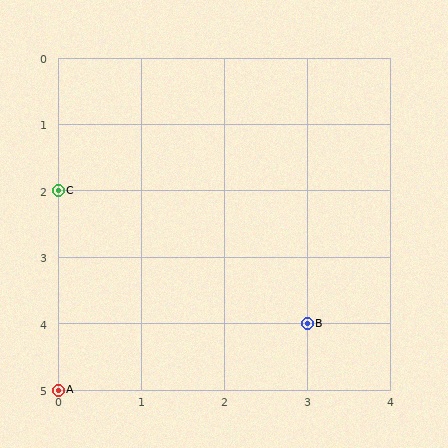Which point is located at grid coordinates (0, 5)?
Point A is at (0, 5).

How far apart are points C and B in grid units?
Points C and B are 3 columns and 2 rows apart (about 3.6 grid units diagonally).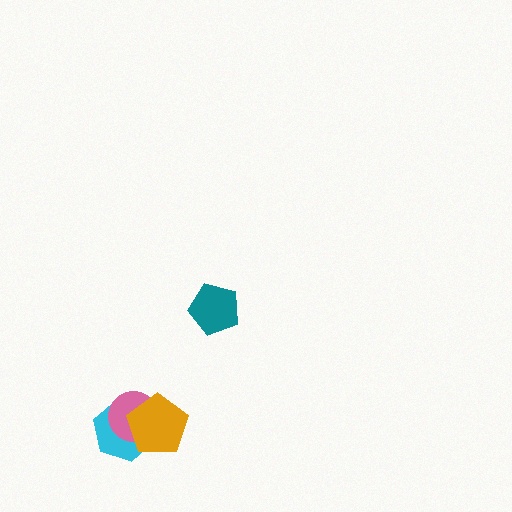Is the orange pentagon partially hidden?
No, no other shape covers it.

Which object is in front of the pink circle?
The orange pentagon is in front of the pink circle.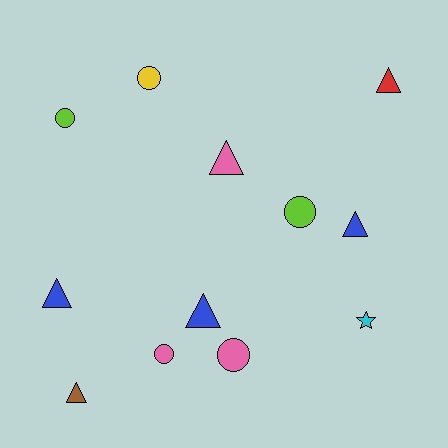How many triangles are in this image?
There are 6 triangles.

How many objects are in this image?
There are 12 objects.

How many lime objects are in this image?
There are 2 lime objects.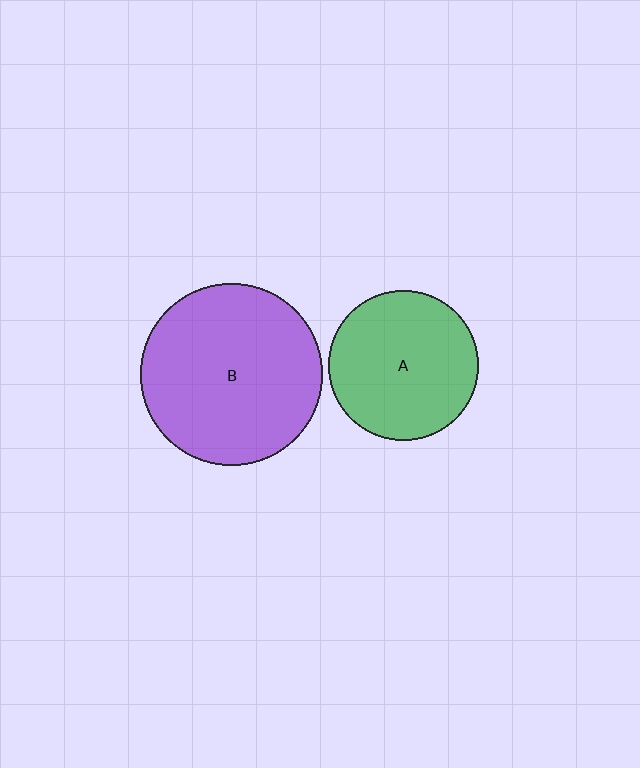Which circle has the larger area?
Circle B (purple).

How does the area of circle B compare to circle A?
Approximately 1.5 times.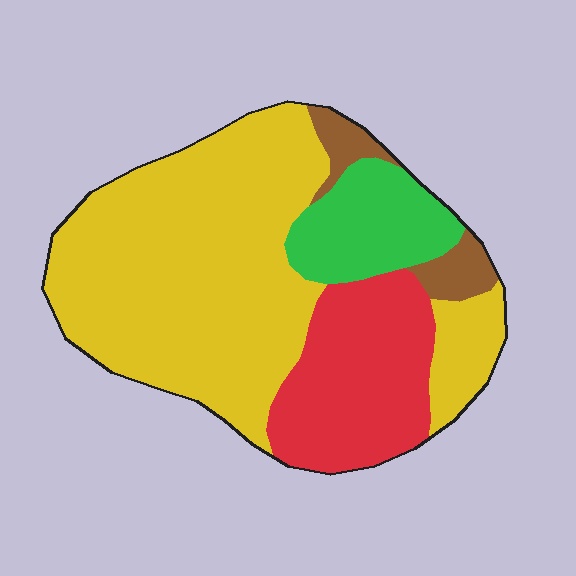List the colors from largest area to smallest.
From largest to smallest: yellow, red, green, brown.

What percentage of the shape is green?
Green covers roughly 15% of the shape.